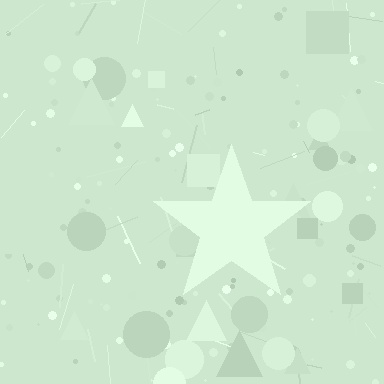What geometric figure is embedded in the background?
A star is embedded in the background.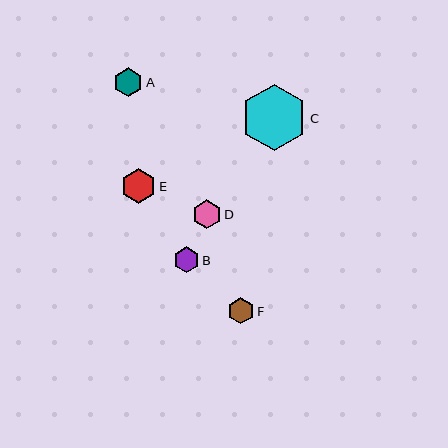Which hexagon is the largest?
Hexagon C is the largest with a size of approximately 67 pixels.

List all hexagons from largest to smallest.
From largest to smallest: C, E, D, A, B, F.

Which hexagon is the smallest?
Hexagon F is the smallest with a size of approximately 26 pixels.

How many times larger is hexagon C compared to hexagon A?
Hexagon C is approximately 2.3 times the size of hexagon A.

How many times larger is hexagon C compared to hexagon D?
Hexagon C is approximately 2.3 times the size of hexagon D.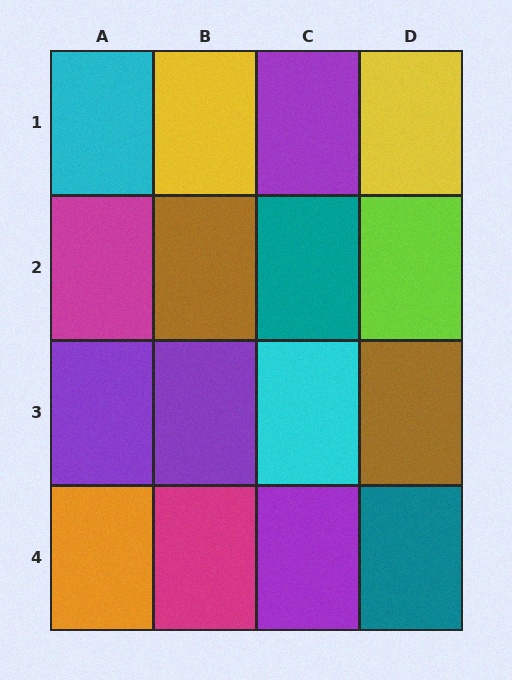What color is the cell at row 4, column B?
Magenta.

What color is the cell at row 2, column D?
Lime.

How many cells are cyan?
2 cells are cyan.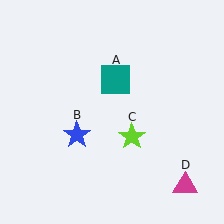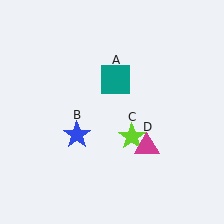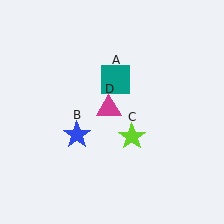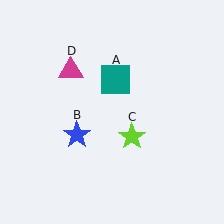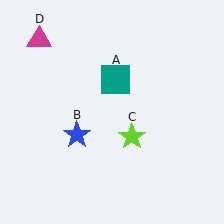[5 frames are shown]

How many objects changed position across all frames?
1 object changed position: magenta triangle (object D).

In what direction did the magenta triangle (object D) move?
The magenta triangle (object D) moved up and to the left.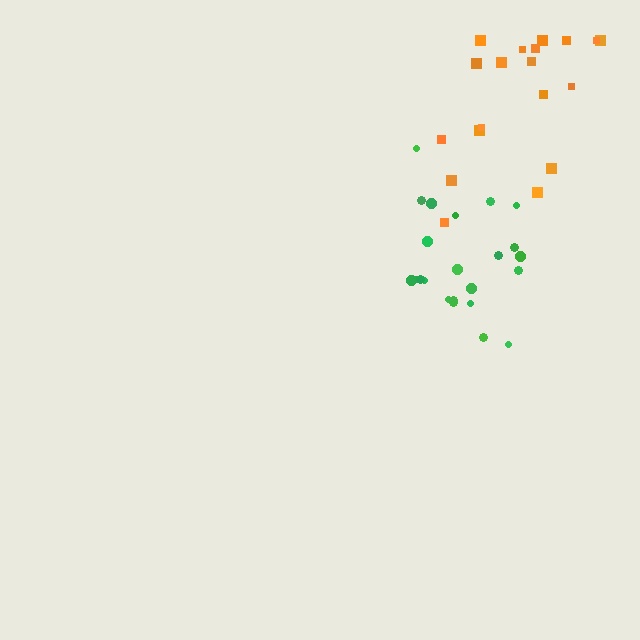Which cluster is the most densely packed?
Green.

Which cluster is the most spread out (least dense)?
Orange.